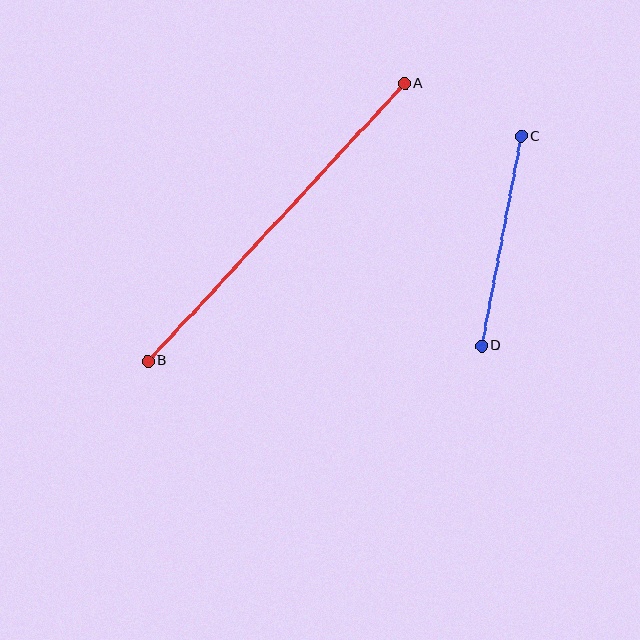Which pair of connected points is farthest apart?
Points A and B are farthest apart.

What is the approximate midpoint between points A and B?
The midpoint is at approximately (276, 222) pixels.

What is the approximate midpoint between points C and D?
The midpoint is at approximately (501, 241) pixels.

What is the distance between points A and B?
The distance is approximately 378 pixels.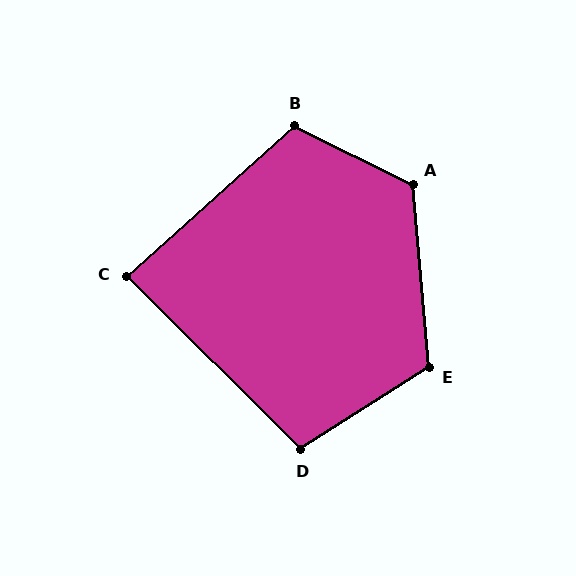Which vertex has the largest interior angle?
A, at approximately 121 degrees.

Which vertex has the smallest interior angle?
C, at approximately 87 degrees.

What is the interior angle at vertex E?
Approximately 117 degrees (obtuse).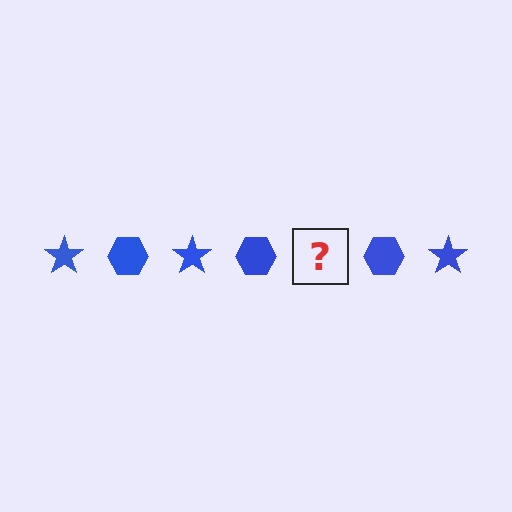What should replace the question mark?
The question mark should be replaced with a blue star.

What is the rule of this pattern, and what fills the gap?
The rule is that the pattern cycles through star, hexagon shapes in blue. The gap should be filled with a blue star.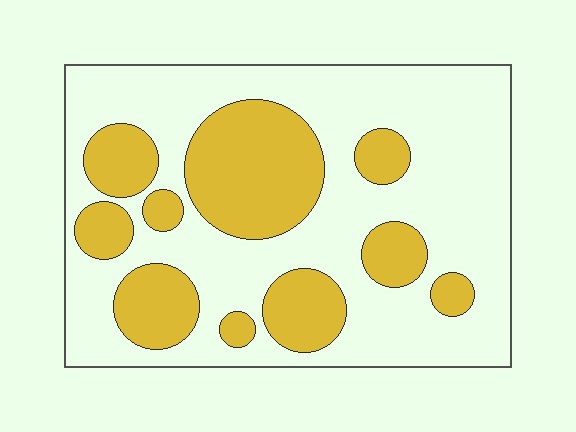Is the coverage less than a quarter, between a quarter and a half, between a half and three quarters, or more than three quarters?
Between a quarter and a half.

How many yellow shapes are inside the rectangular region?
10.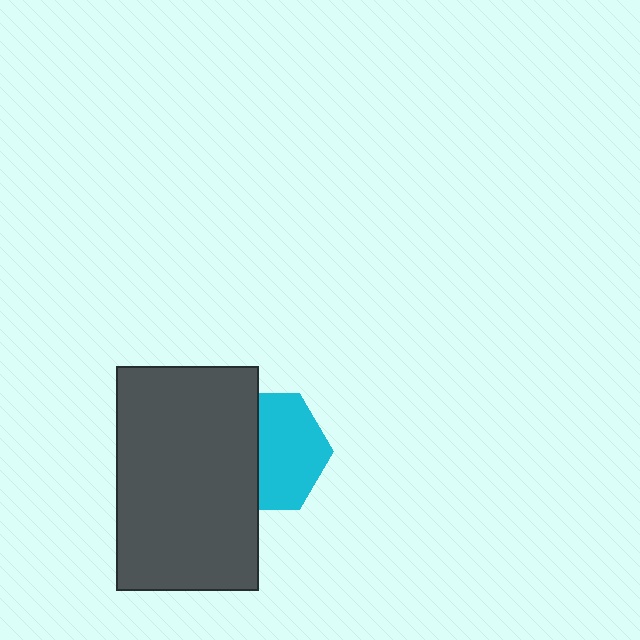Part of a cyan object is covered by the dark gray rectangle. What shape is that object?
It is a hexagon.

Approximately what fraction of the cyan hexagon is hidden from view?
Roughly 43% of the cyan hexagon is hidden behind the dark gray rectangle.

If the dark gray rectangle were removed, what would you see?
You would see the complete cyan hexagon.